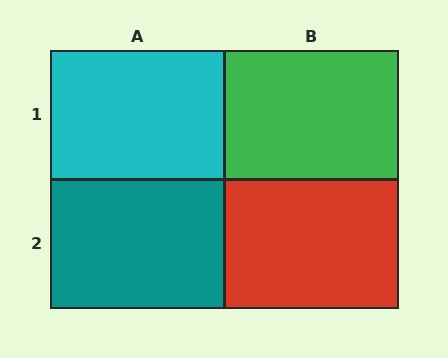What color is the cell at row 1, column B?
Green.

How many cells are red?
1 cell is red.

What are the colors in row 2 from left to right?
Teal, red.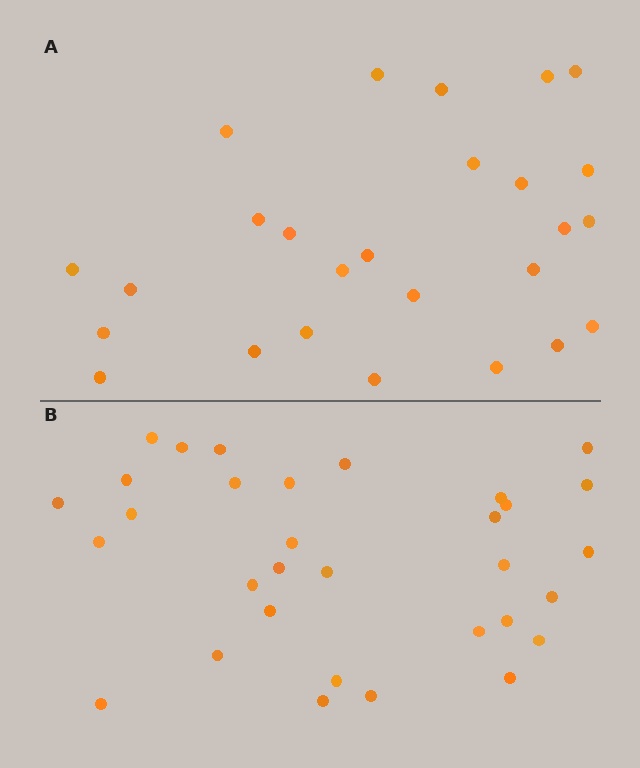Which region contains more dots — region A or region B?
Region B (the bottom region) has more dots.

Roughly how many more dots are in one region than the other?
Region B has about 6 more dots than region A.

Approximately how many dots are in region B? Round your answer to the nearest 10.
About 30 dots. (The exact count is 32, which rounds to 30.)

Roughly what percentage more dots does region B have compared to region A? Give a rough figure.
About 25% more.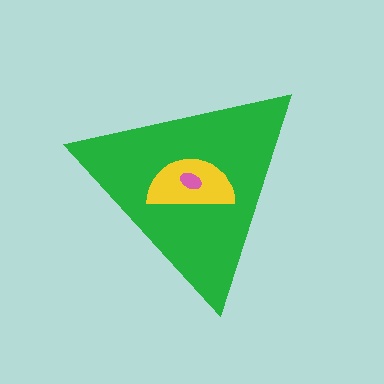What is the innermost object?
The pink ellipse.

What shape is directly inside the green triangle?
The yellow semicircle.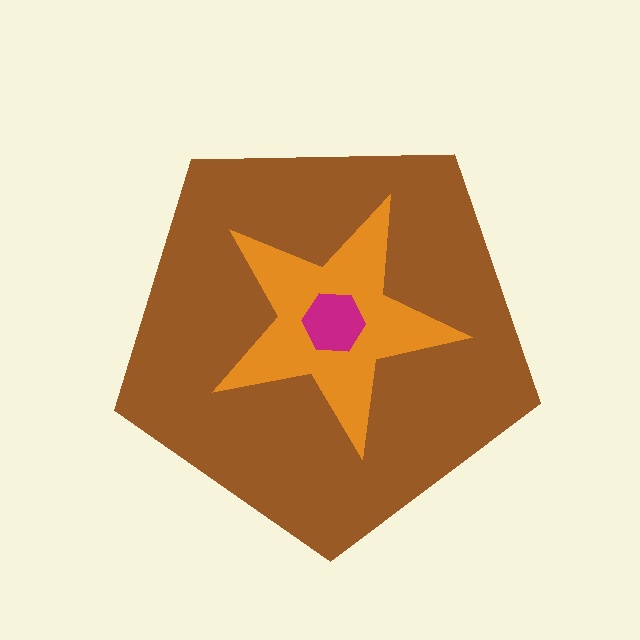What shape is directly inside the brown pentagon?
The orange star.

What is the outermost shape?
The brown pentagon.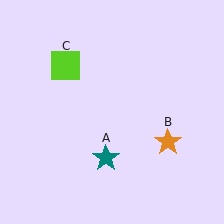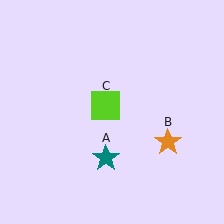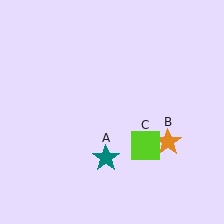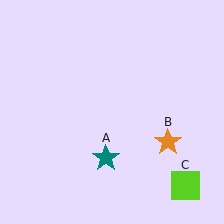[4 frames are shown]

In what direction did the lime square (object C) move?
The lime square (object C) moved down and to the right.